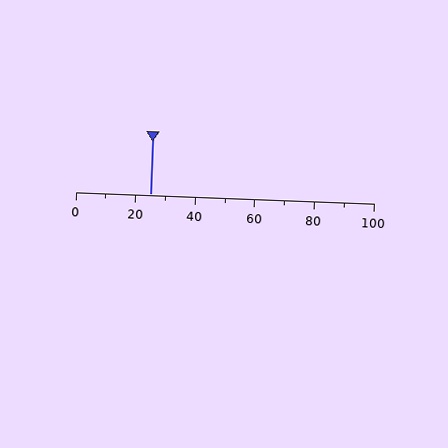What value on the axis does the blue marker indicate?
The marker indicates approximately 25.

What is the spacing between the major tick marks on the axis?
The major ticks are spaced 20 apart.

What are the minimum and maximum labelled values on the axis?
The axis runs from 0 to 100.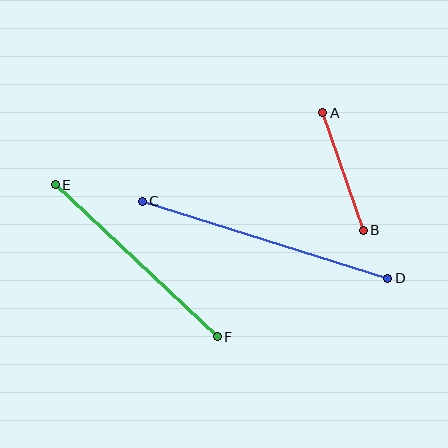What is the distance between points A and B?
The distance is approximately 125 pixels.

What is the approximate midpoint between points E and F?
The midpoint is at approximately (136, 261) pixels.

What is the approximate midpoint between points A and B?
The midpoint is at approximately (343, 171) pixels.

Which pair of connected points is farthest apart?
Points C and D are farthest apart.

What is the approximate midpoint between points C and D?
The midpoint is at approximately (265, 240) pixels.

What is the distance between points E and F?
The distance is approximately 222 pixels.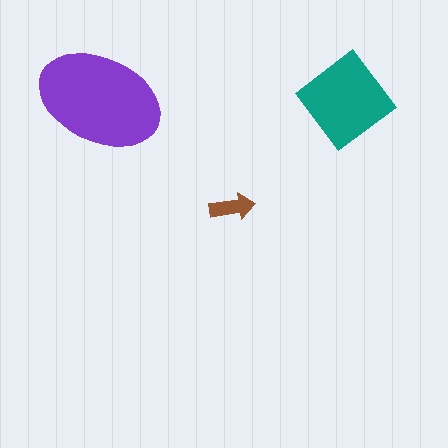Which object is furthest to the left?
The purple ellipse is leftmost.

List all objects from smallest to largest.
The brown arrow, the teal diamond, the purple ellipse.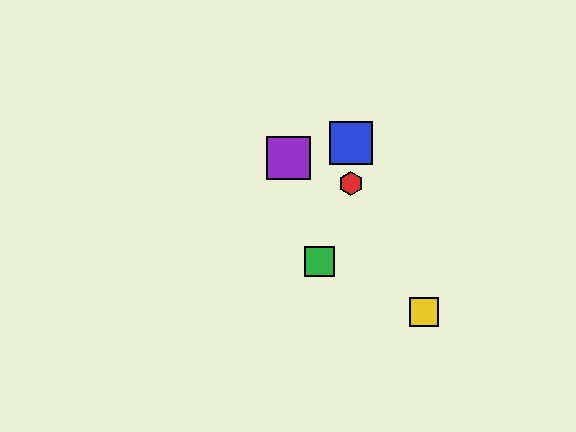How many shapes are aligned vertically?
2 shapes (the red hexagon, the blue square) are aligned vertically.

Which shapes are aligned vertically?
The red hexagon, the blue square are aligned vertically.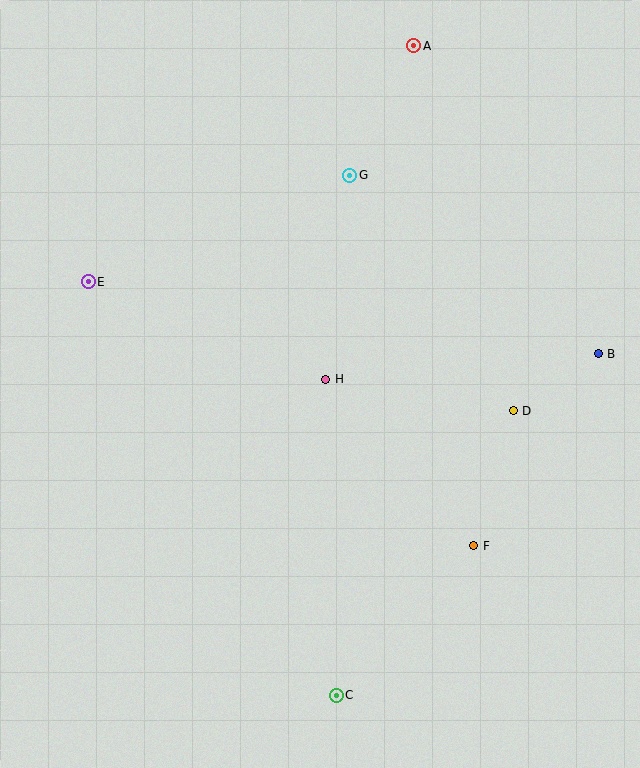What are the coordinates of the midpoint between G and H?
The midpoint between G and H is at (338, 277).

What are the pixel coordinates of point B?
Point B is at (598, 354).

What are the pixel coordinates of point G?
Point G is at (350, 175).